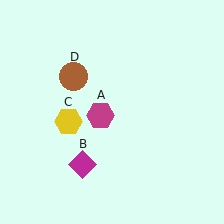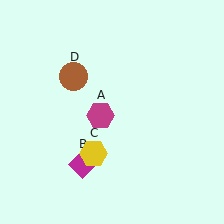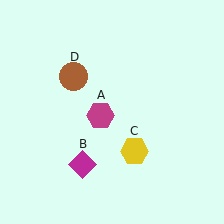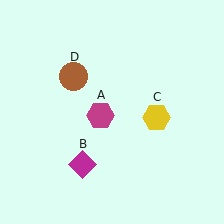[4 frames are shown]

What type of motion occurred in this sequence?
The yellow hexagon (object C) rotated counterclockwise around the center of the scene.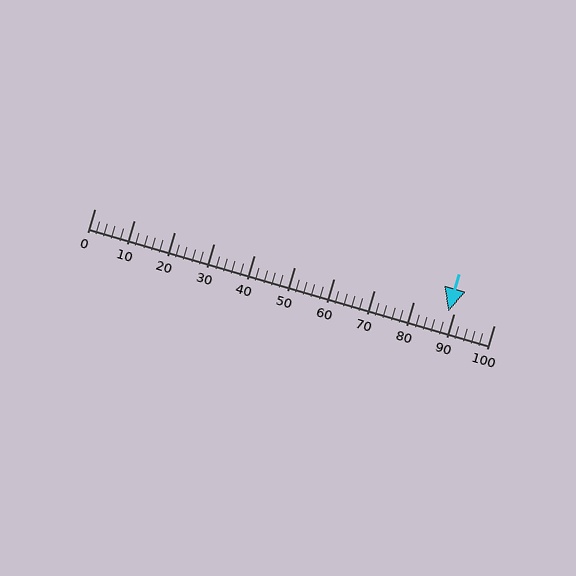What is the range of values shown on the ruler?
The ruler shows values from 0 to 100.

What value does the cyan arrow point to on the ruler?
The cyan arrow points to approximately 89.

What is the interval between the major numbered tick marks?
The major tick marks are spaced 10 units apart.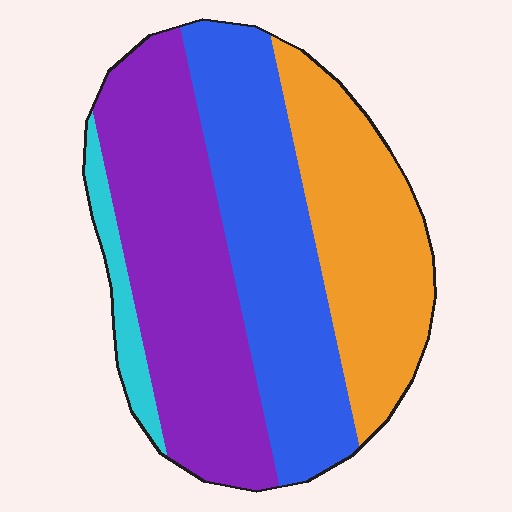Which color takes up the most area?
Purple, at roughly 35%.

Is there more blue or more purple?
Purple.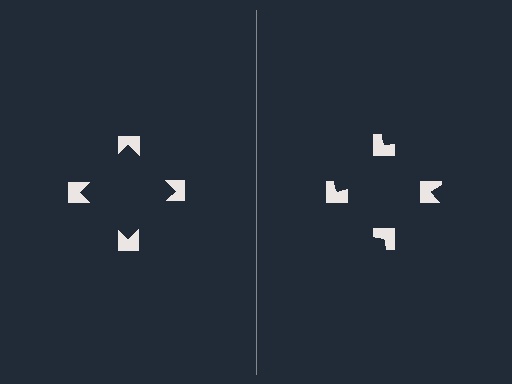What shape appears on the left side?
An illusory square.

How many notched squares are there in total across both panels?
8 — 4 on each side.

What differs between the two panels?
The notched squares are positioned identically on both sides; only the wedge orientations differ. On the left they align to a square; on the right they are misaligned.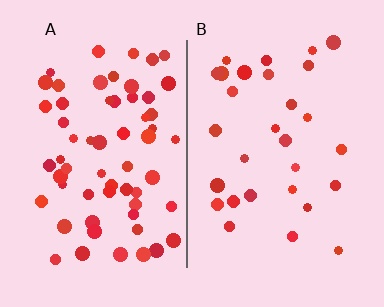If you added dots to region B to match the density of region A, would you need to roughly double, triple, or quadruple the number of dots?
Approximately double.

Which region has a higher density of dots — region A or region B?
A (the left).